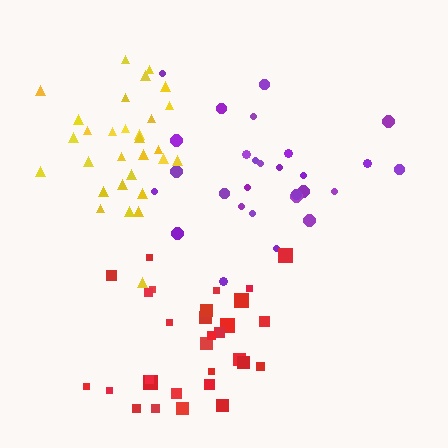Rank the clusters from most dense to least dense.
yellow, red, purple.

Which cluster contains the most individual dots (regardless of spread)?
Red (30).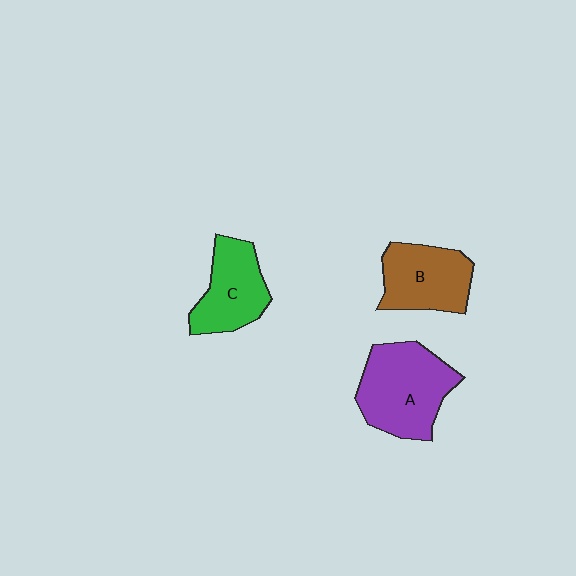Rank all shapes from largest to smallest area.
From largest to smallest: A (purple), B (brown), C (green).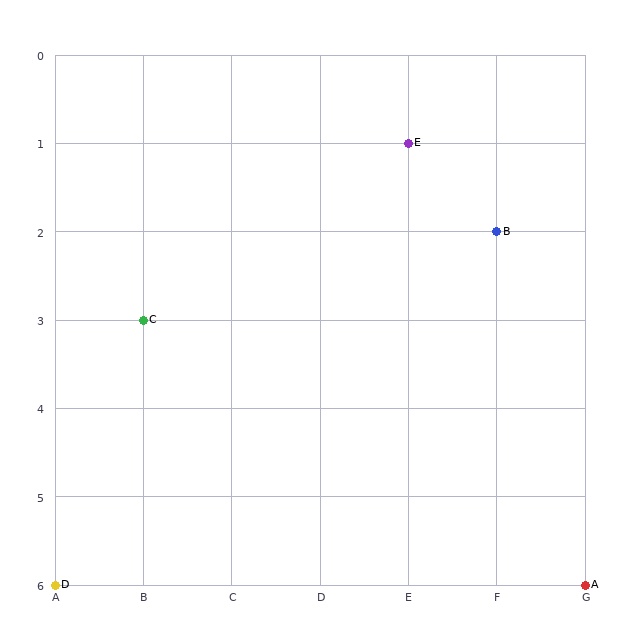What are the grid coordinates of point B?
Point B is at grid coordinates (F, 2).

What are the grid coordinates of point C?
Point C is at grid coordinates (B, 3).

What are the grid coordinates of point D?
Point D is at grid coordinates (A, 6).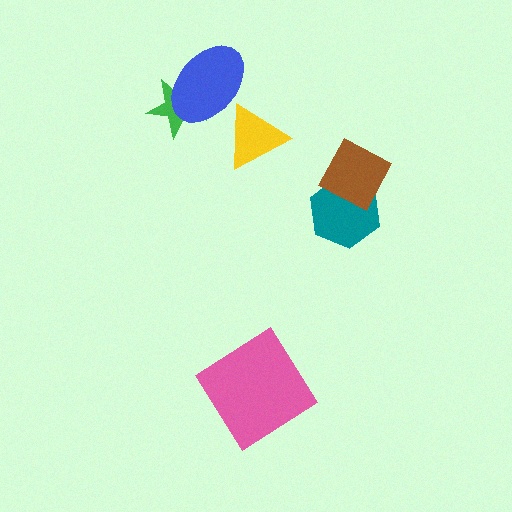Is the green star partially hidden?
Yes, it is partially covered by another shape.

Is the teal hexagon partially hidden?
Yes, it is partially covered by another shape.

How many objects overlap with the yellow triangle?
1 object overlaps with the yellow triangle.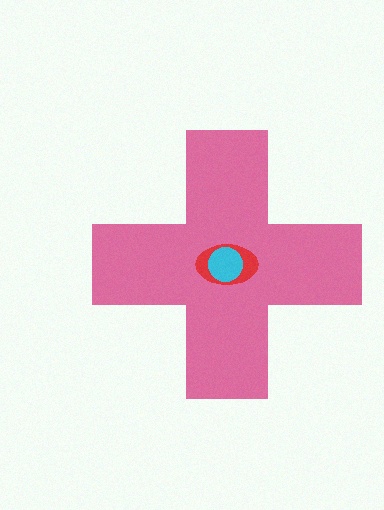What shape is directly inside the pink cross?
The red ellipse.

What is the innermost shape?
The cyan circle.